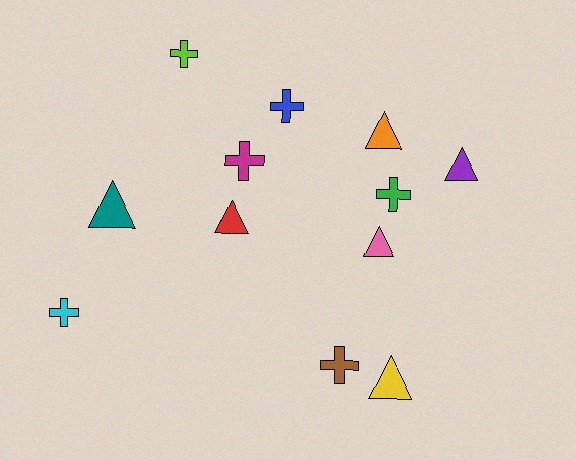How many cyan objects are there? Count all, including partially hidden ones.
There is 1 cyan object.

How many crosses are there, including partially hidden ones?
There are 6 crosses.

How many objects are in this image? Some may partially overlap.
There are 12 objects.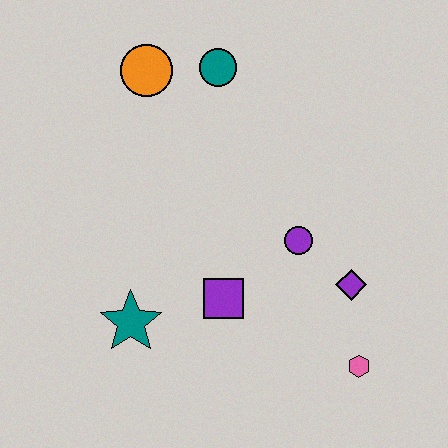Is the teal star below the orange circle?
Yes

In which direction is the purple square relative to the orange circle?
The purple square is below the orange circle.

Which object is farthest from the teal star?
The teal circle is farthest from the teal star.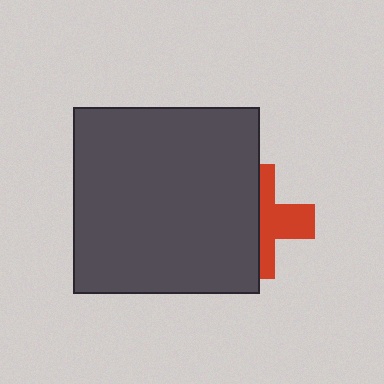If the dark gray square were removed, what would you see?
You would see the complete red cross.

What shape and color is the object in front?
The object in front is a dark gray square.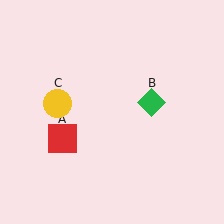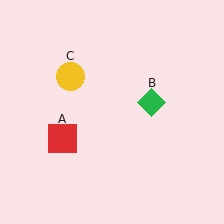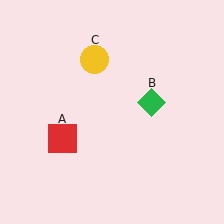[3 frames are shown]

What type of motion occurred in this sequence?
The yellow circle (object C) rotated clockwise around the center of the scene.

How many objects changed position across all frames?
1 object changed position: yellow circle (object C).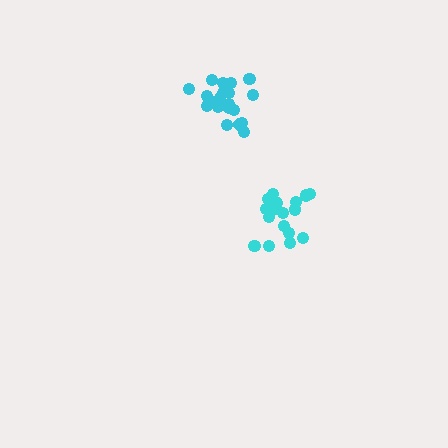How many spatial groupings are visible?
There are 2 spatial groupings.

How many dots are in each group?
Group 1: 18 dots, Group 2: 21 dots (39 total).